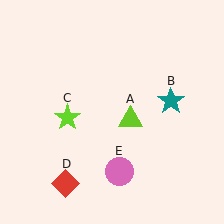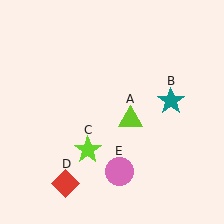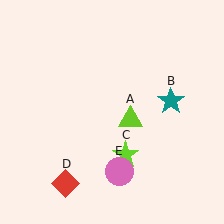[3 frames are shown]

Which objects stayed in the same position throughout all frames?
Lime triangle (object A) and teal star (object B) and red diamond (object D) and pink circle (object E) remained stationary.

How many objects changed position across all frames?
1 object changed position: lime star (object C).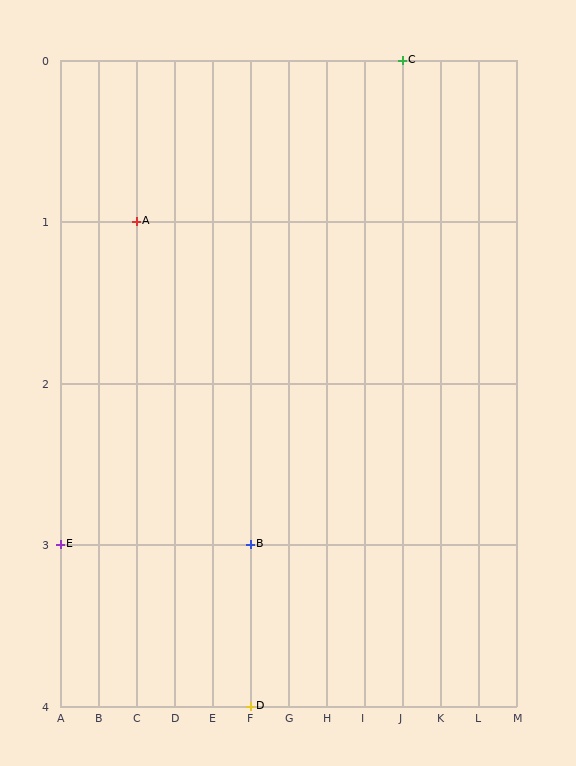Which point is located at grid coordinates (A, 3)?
Point E is at (A, 3).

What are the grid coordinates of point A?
Point A is at grid coordinates (C, 1).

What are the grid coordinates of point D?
Point D is at grid coordinates (F, 4).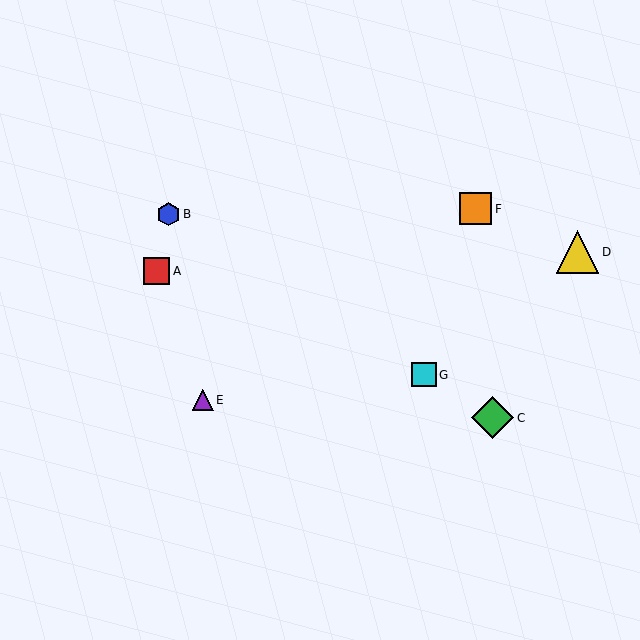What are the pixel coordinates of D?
Object D is at (578, 252).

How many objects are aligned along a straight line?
3 objects (B, C, G) are aligned along a straight line.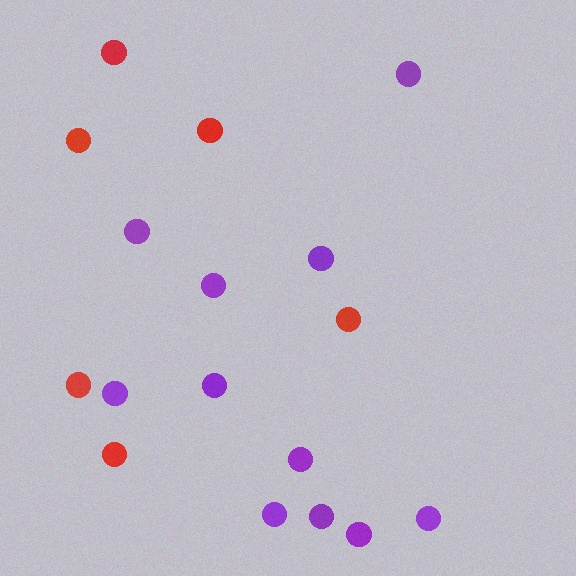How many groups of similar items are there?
There are 2 groups: one group of purple circles (11) and one group of red circles (6).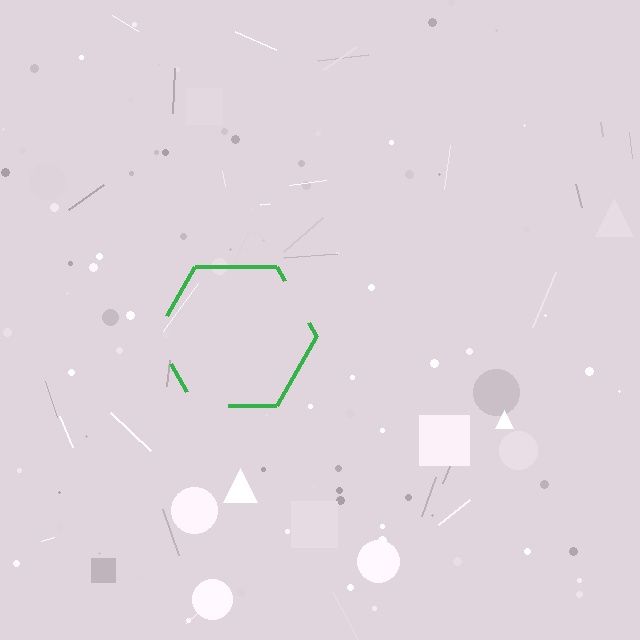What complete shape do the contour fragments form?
The contour fragments form a hexagon.